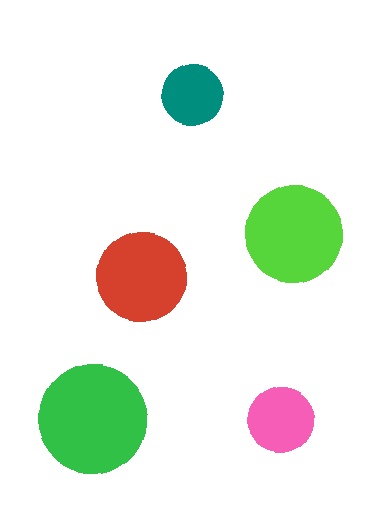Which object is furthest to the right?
The lime circle is rightmost.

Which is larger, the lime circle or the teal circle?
The lime one.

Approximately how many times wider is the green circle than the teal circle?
About 2 times wider.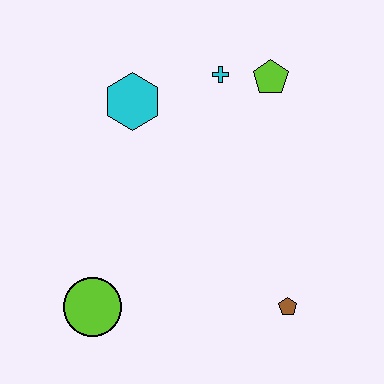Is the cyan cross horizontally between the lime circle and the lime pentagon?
Yes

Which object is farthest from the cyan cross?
The lime circle is farthest from the cyan cross.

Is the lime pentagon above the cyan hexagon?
Yes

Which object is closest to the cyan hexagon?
The cyan cross is closest to the cyan hexagon.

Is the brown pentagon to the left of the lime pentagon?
No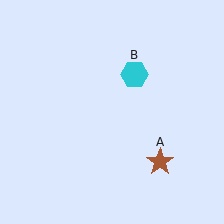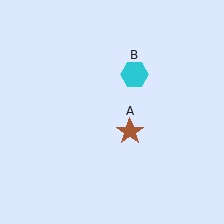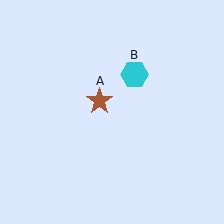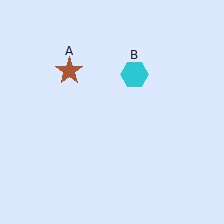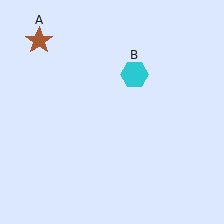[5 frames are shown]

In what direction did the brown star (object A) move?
The brown star (object A) moved up and to the left.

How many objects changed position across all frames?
1 object changed position: brown star (object A).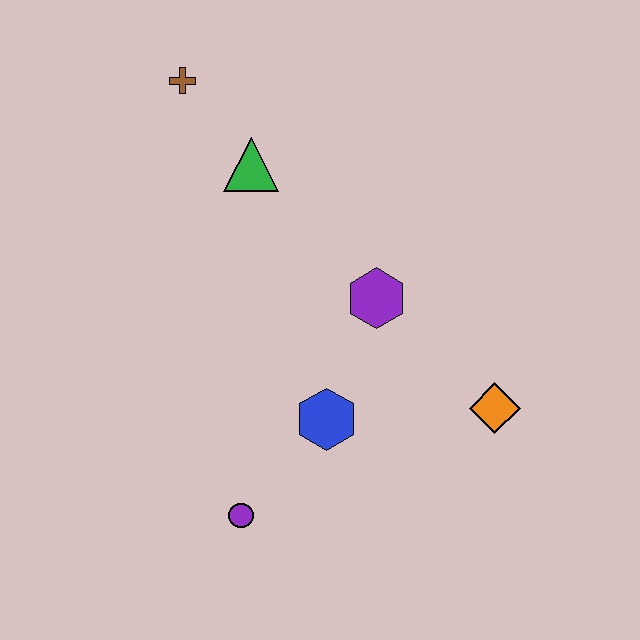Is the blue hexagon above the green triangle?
No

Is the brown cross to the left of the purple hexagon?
Yes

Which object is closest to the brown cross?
The green triangle is closest to the brown cross.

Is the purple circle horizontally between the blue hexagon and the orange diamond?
No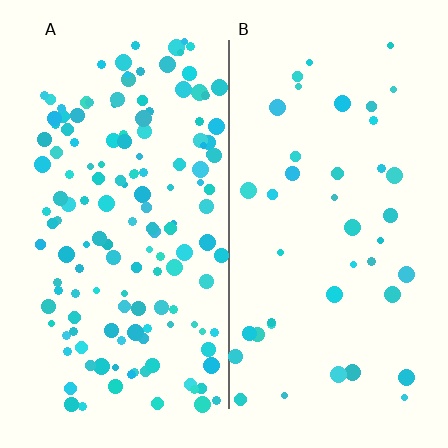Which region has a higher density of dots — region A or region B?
A (the left).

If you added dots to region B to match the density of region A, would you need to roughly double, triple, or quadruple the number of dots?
Approximately quadruple.